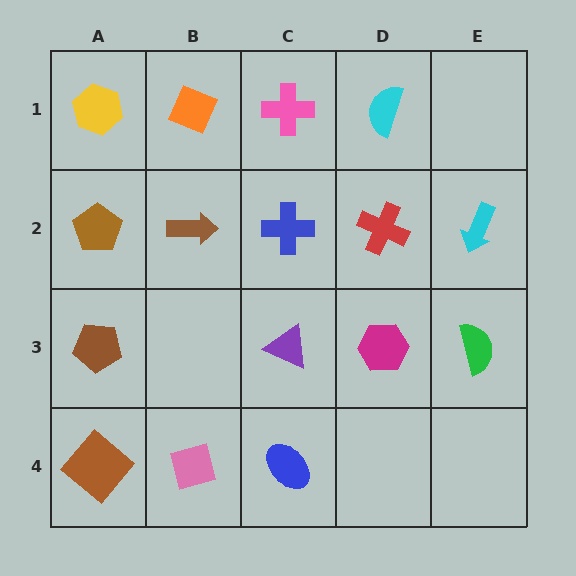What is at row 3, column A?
A brown pentagon.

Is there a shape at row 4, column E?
No, that cell is empty.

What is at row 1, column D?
A cyan semicircle.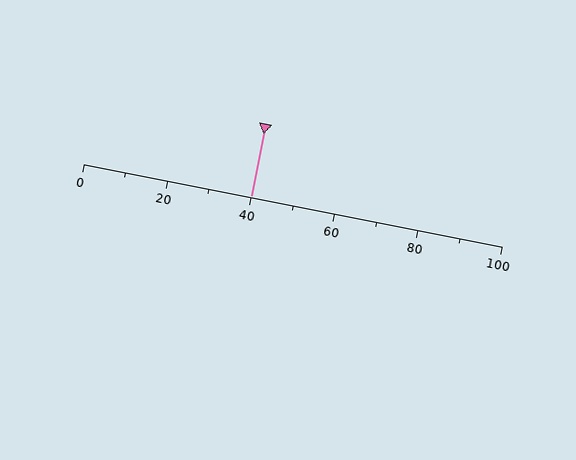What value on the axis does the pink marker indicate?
The marker indicates approximately 40.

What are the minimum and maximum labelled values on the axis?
The axis runs from 0 to 100.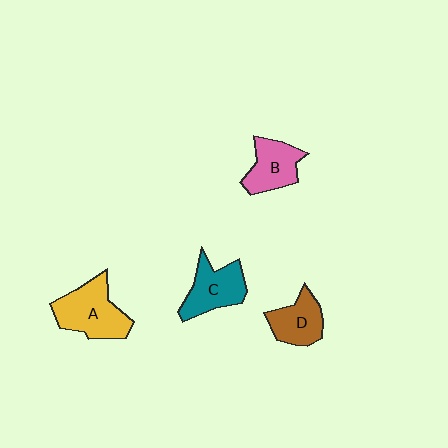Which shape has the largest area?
Shape A (yellow).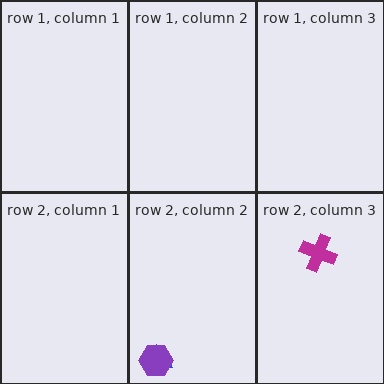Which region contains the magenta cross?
The row 2, column 3 region.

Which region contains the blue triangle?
The row 2, column 2 region.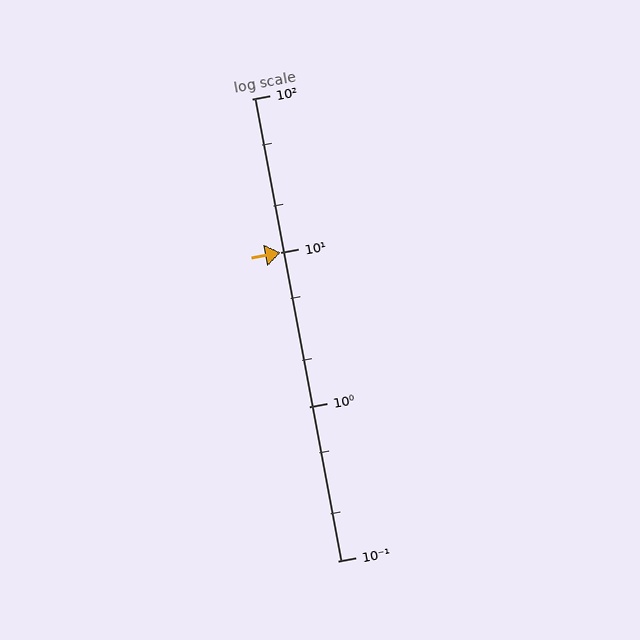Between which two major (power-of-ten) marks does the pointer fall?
The pointer is between 10 and 100.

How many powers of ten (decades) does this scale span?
The scale spans 3 decades, from 0.1 to 100.